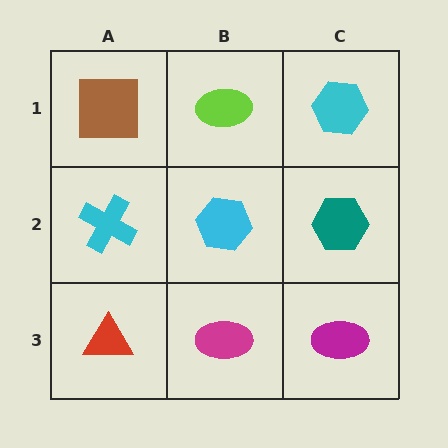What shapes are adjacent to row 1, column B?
A cyan hexagon (row 2, column B), a brown square (row 1, column A), a cyan hexagon (row 1, column C).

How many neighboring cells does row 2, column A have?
3.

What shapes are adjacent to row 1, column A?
A cyan cross (row 2, column A), a lime ellipse (row 1, column B).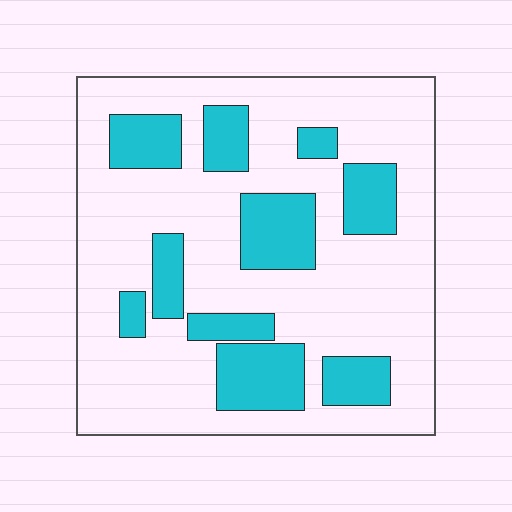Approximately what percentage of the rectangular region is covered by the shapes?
Approximately 25%.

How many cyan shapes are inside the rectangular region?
10.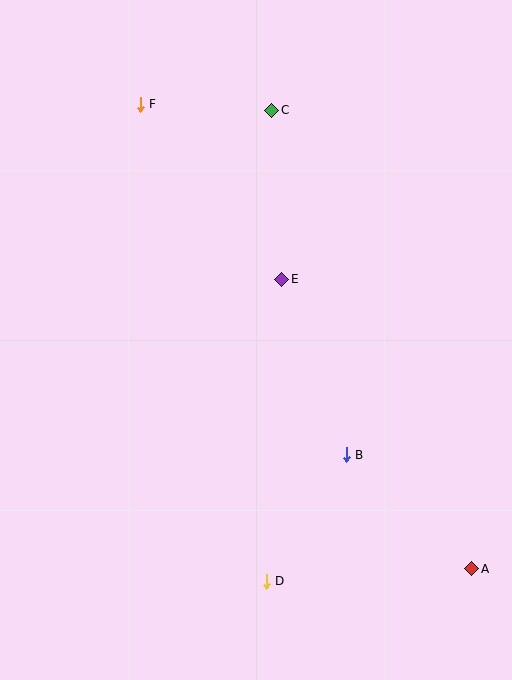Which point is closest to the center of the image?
Point E at (282, 279) is closest to the center.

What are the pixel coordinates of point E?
Point E is at (282, 279).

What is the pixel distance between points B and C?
The distance between B and C is 353 pixels.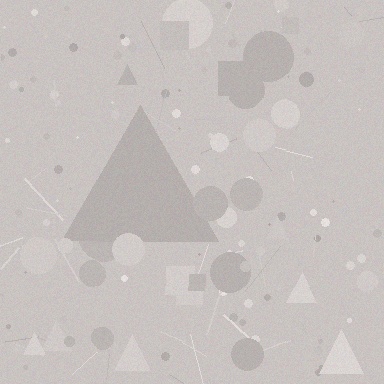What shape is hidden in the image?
A triangle is hidden in the image.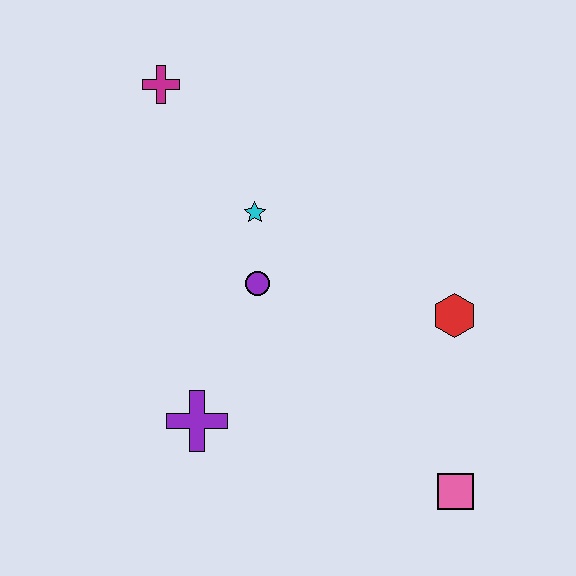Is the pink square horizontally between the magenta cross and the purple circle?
No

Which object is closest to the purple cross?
The purple circle is closest to the purple cross.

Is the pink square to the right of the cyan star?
Yes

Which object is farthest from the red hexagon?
The magenta cross is farthest from the red hexagon.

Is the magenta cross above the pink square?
Yes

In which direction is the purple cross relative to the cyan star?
The purple cross is below the cyan star.